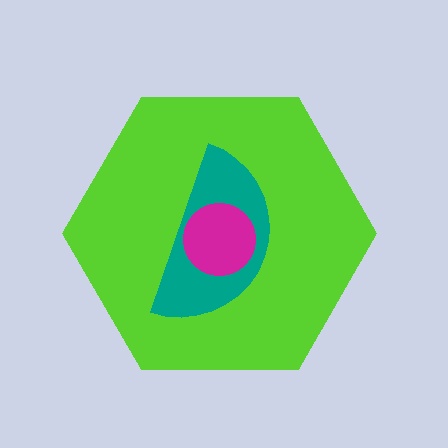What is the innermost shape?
The magenta circle.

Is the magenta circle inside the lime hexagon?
Yes.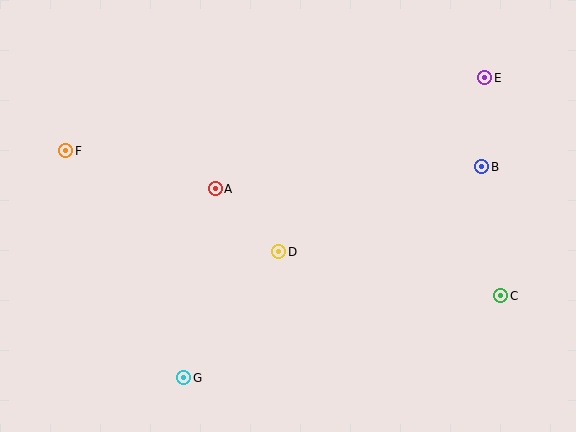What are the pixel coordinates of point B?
Point B is at (482, 167).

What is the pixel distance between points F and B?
The distance between F and B is 416 pixels.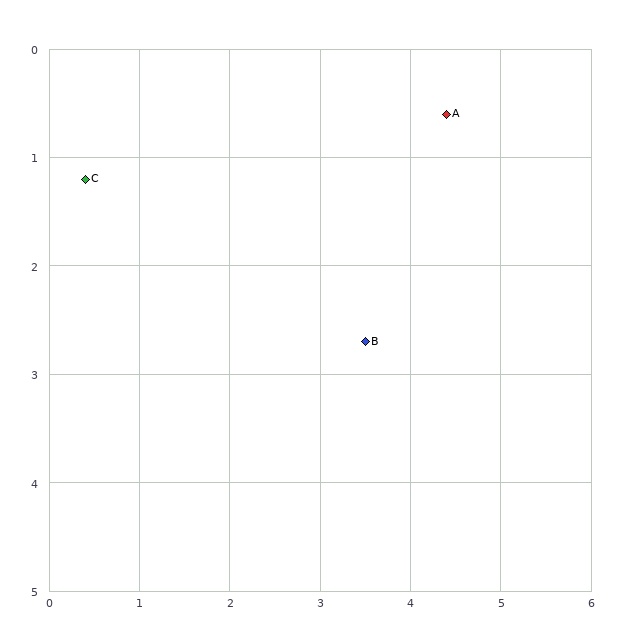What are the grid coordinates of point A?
Point A is at approximately (4.4, 0.6).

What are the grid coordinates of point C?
Point C is at approximately (0.4, 1.2).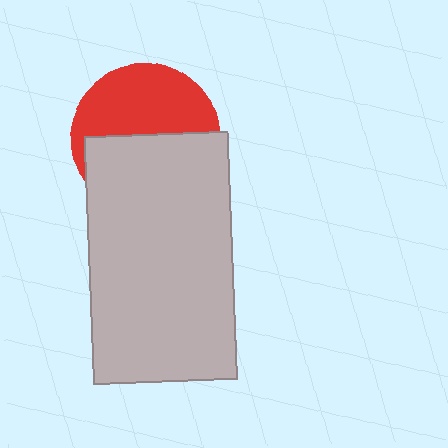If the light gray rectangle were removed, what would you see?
You would see the complete red circle.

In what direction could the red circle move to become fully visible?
The red circle could move up. That would shift it out from behind the light gray rectangle entirely.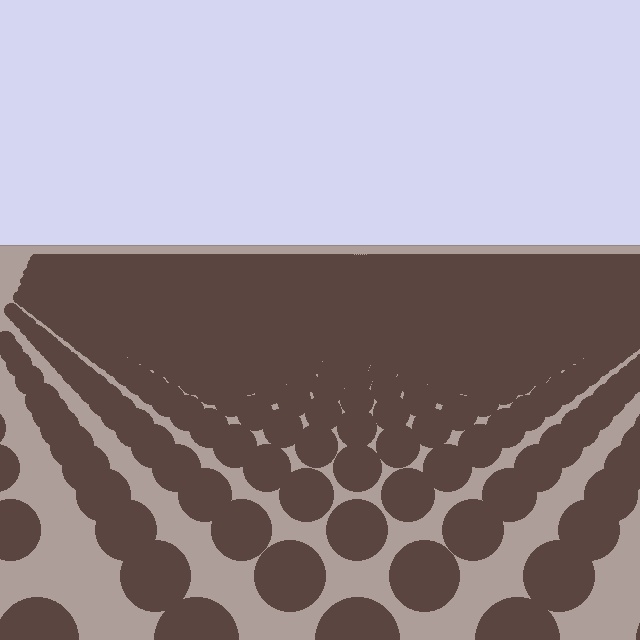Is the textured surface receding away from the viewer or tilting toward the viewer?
The surface is receding away from the viewer. Texture elements get smaller and denser toward the top.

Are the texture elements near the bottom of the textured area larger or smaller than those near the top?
Larger. Near the bottom, elements are closer to the viewer and appear at a bigger on-screen size.